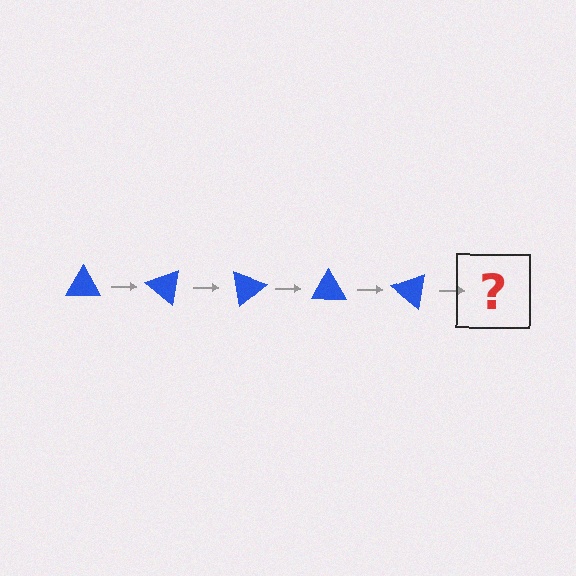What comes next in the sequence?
The next element should be a blue triangle rotated 200 degrees.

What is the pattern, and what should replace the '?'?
The pattern is that the triangle rotates 40 degrees each step. The '?' should be a blue triangle rotated 200 degrees.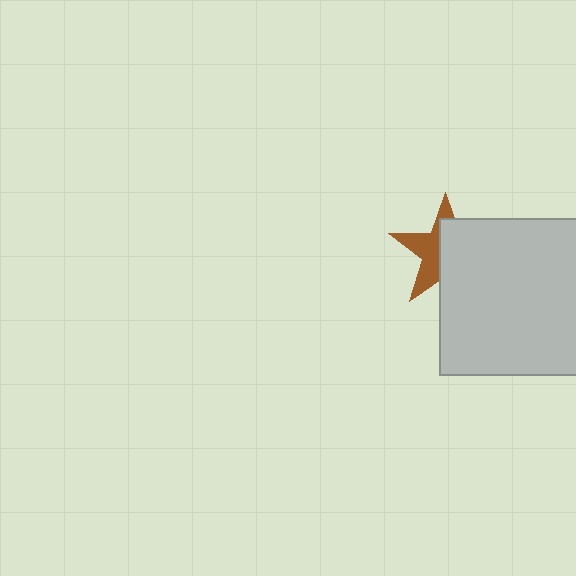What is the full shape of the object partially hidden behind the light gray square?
The partially hidden object is a brown star.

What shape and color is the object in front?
The object in front is a light gray square.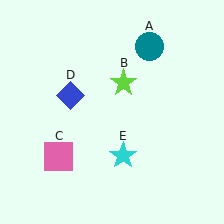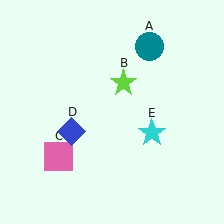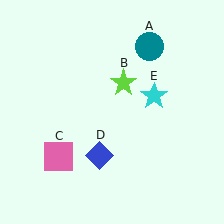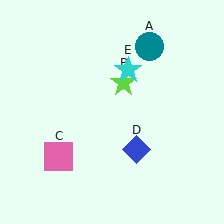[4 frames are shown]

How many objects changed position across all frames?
2 objects changed position: blue diamond (object D), cyan star (object E).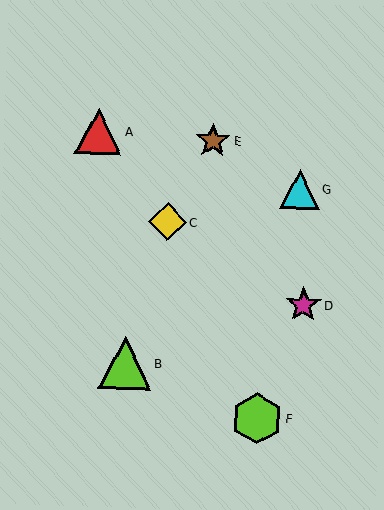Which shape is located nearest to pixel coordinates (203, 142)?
The brown star (labeled E) at (213, 140) is nearest to that location.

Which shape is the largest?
The lime triangle (labeled B) is the largest.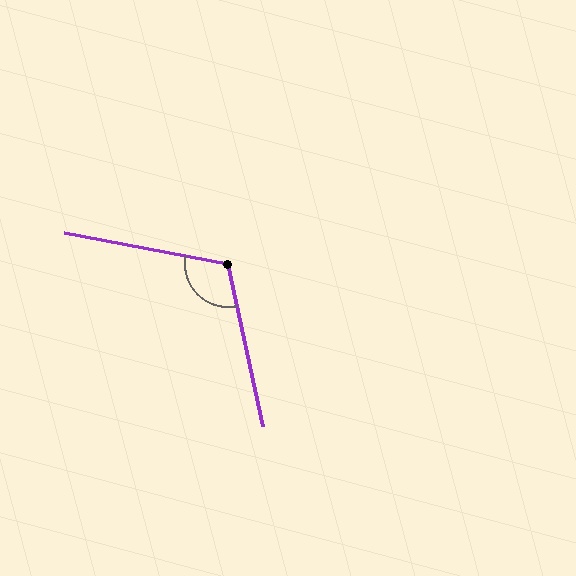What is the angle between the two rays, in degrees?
Approximately 113 degrees.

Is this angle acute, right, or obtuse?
It is obtuse.